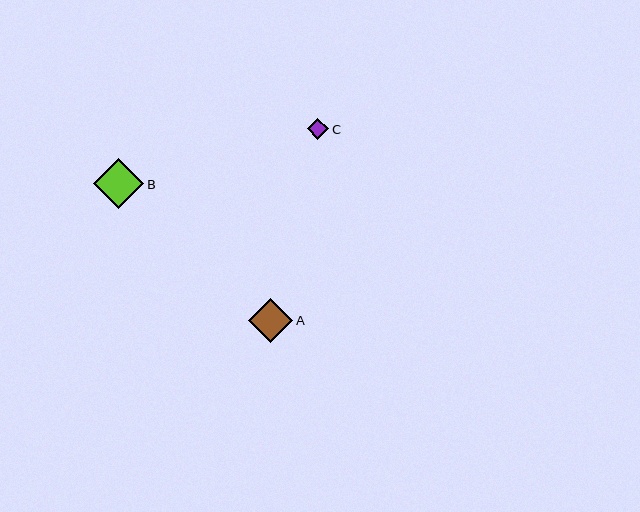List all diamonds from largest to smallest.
From largest to smallest: B, A, C.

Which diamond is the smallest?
Diamond C is the smallest with a size of approximately 22 pixels.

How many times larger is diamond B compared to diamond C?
Diamond B is approximately 2.3 times the size of diamond C.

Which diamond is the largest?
Diamond B is the largest with a size of approximately 50 pixels.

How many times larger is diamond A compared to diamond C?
Diamond A is approximately 2.0 times the size of diamond C.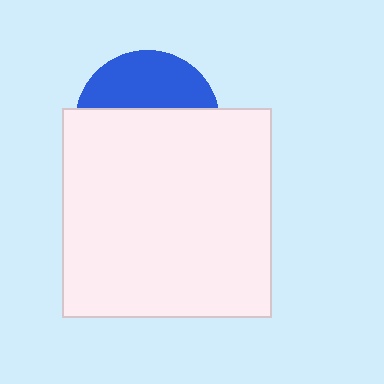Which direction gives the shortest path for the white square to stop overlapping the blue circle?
Moving down gives the shortest separation.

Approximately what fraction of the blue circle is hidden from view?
Roughly 63% of the blue circle is hidden behind the white square.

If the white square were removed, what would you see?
You would see the complete blue circle.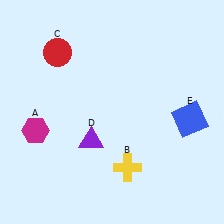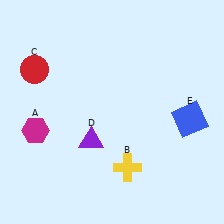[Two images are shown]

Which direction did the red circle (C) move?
The red circle (C) moved left.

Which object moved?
The red circle (C) moved left.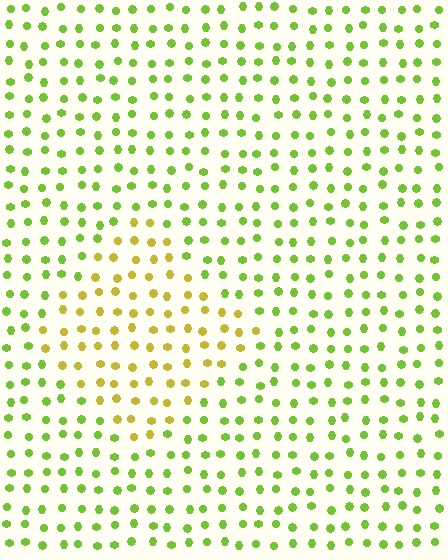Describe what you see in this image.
The image is filled with small lime elements in a uniform arrangement. A diamond-shaped region is visible where the elements are tinted to a slightly different hue, forming a subtle color boundary.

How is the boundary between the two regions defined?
The boundary is defined purely by a slight shift in hue (about 40 degrees). Spacing, size, and orientation are identical on both sides.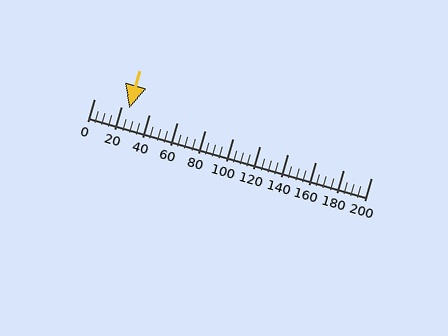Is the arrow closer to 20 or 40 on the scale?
The arrow is closer to 20.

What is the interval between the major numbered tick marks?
The major tick marks are spaced 20 units apart.